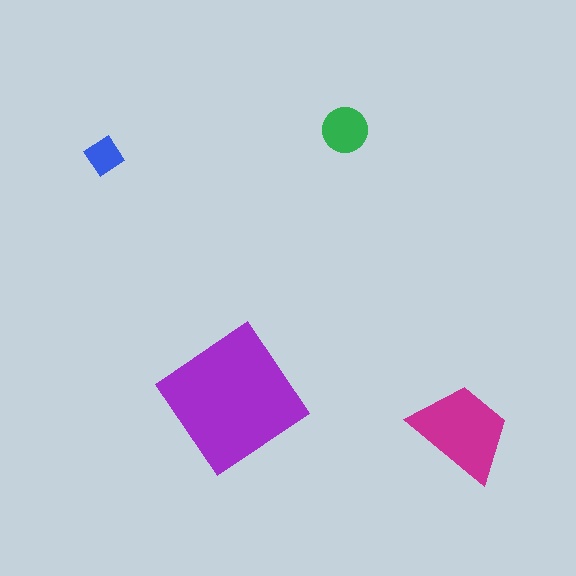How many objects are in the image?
There are 4 objects in the image.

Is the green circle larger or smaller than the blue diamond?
Larger.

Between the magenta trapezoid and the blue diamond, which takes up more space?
The magenta trapezoid.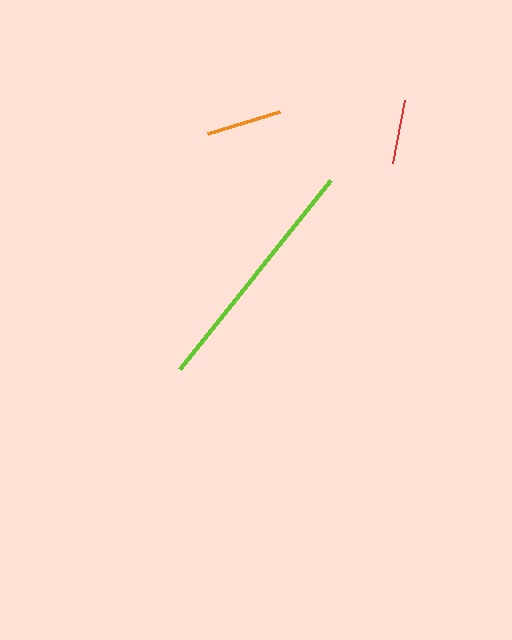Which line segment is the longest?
The lime line is the longest at approximately 242 pixels.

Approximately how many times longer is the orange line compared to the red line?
The orange line is approximately 1.2 times the length of the red line.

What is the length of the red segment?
The red segment is approximately 64 pixels long.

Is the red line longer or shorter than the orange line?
The orange line is longer than the red line.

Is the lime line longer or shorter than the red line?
The lime line is longer than the red line.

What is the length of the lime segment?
The lime segment is approximately 242 pixels long.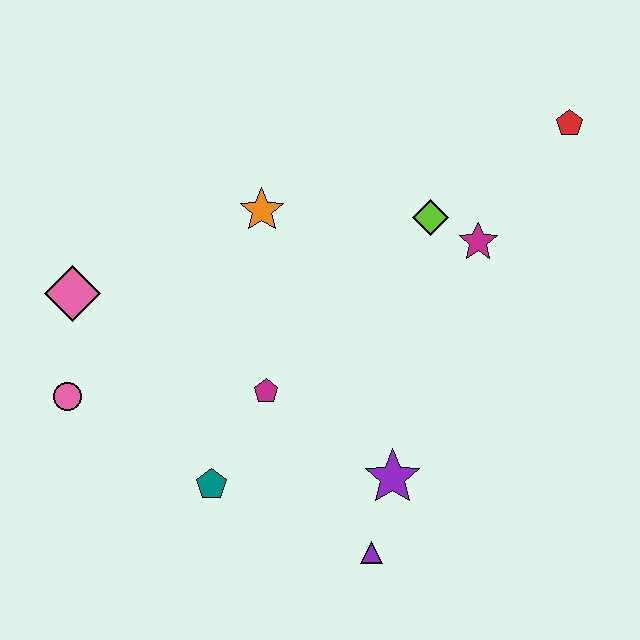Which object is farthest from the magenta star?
The pink circle is farthest from the magenta star.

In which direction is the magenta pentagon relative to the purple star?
The magenta pentagon is to the left of the purple star.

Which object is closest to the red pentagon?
The magenta star is closest to the red pentagon.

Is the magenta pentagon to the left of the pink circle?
No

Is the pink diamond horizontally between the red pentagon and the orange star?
No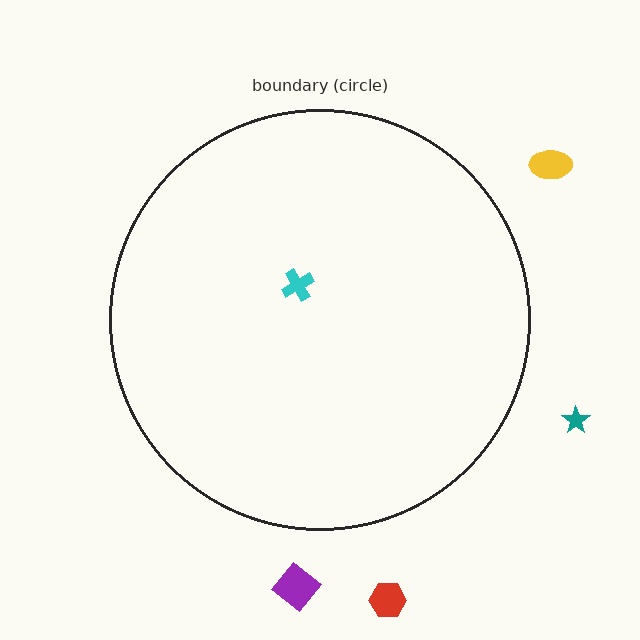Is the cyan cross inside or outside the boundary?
Inside.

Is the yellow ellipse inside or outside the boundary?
Outside.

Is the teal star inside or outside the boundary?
Outside.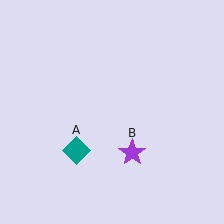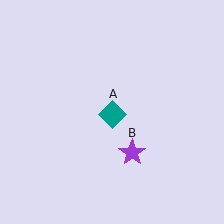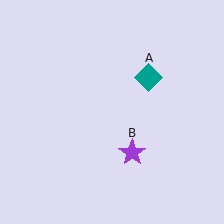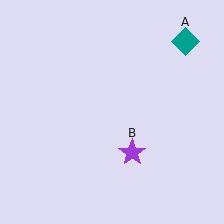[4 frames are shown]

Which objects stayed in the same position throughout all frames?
Purple star (object B) remained stationary.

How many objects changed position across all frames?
1 object changed position: teal diamond (object A).